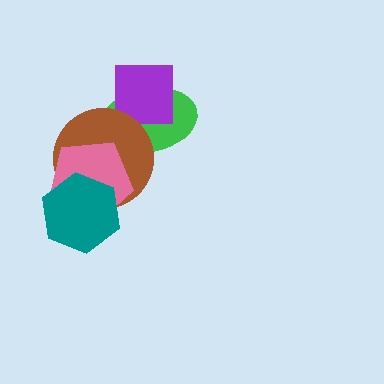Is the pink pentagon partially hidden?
Yes, it is partially covered by another shape.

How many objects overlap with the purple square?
1 object overlaps with the purple square.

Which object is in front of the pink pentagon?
The teal hexagon is in front of the pink pentagon.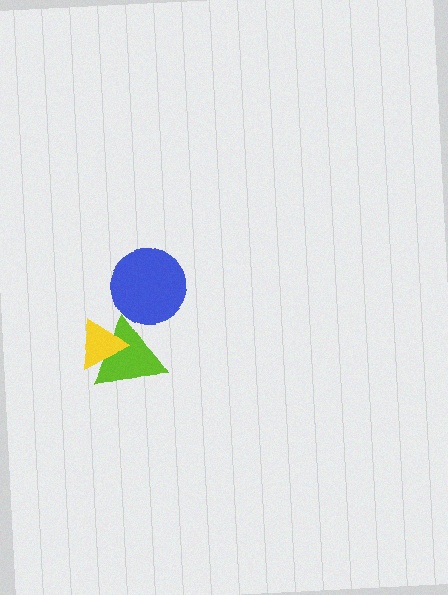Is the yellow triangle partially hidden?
No, no other shape covers it.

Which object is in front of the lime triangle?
The yellow triangle is in front of the lime triangle.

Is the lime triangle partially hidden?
Yes, it is partially covered by another shape.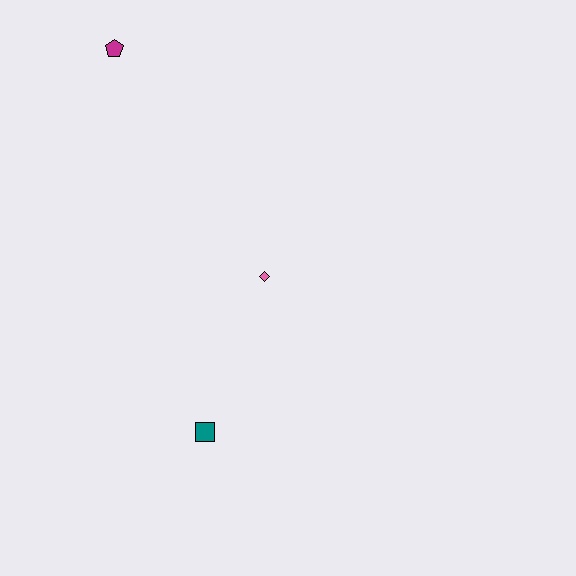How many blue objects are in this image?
There are no blue objects.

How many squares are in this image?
There is 1 square.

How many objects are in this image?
There are 3 objects.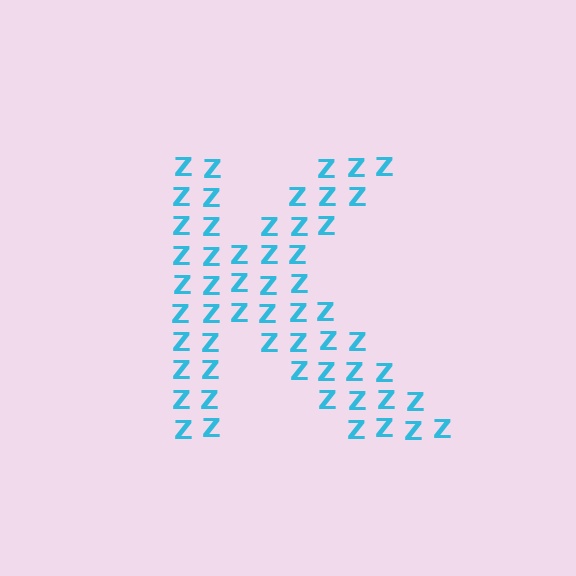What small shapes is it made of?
It is made of small letter Z's.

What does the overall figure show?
The overall figure shows the letter K.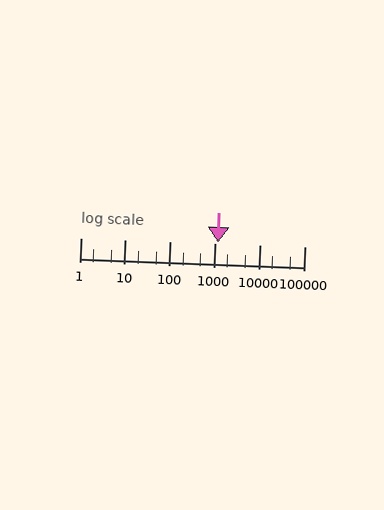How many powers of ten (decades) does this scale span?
The scale spans 5 decades, from 1 to 100000.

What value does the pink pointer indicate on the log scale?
The pointer indicates approximately 1200.